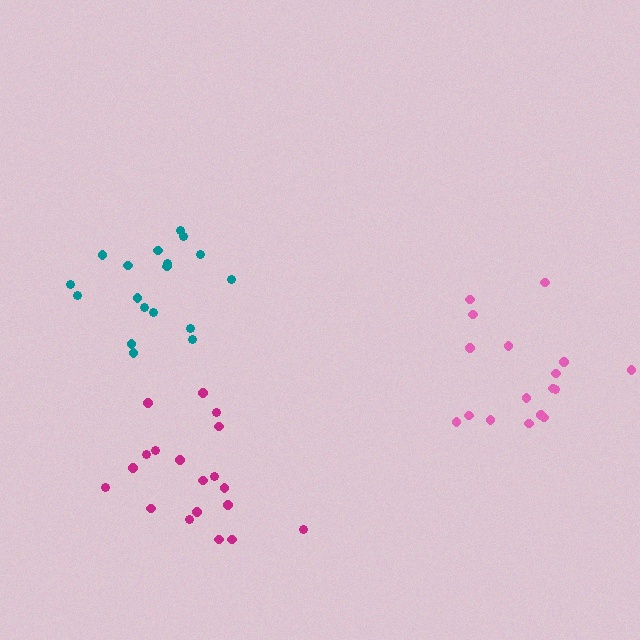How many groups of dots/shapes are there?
There are 3 groups.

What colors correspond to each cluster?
The clusters are colored: pink, magenta, teal.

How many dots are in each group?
Group 1: 17 dots, Group 2: 19 dots, Group 3: 18 dots (54 total).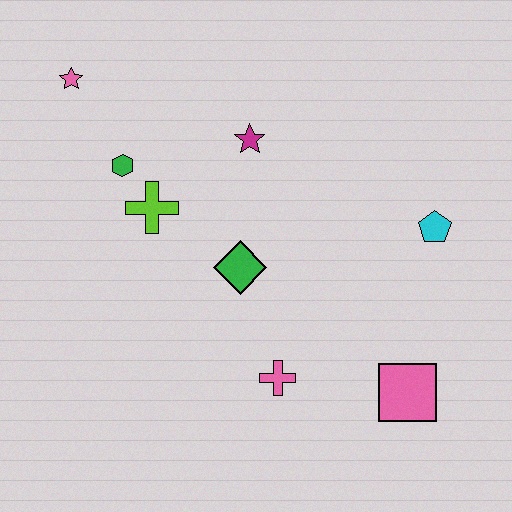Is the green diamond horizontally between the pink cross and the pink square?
No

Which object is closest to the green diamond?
The lime cross is closest to the green diamond.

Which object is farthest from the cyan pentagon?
The pink star is farthest from the cyan pentagon.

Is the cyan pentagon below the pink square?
No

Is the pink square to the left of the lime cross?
No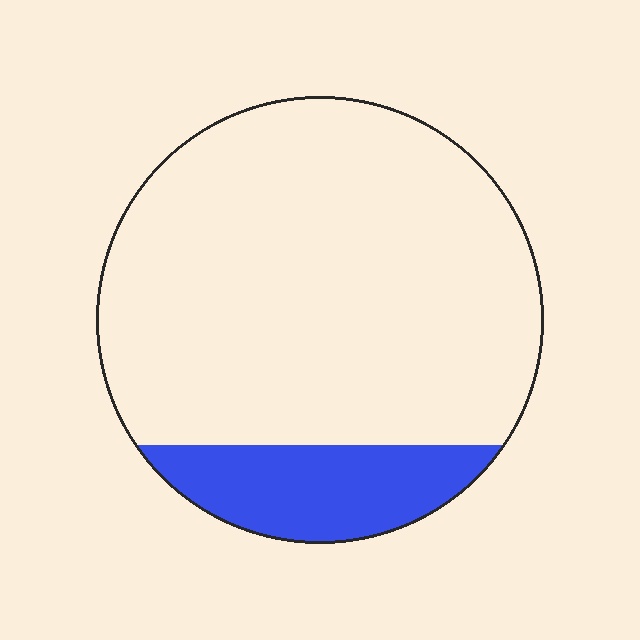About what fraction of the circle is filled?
About one sixth (1/6).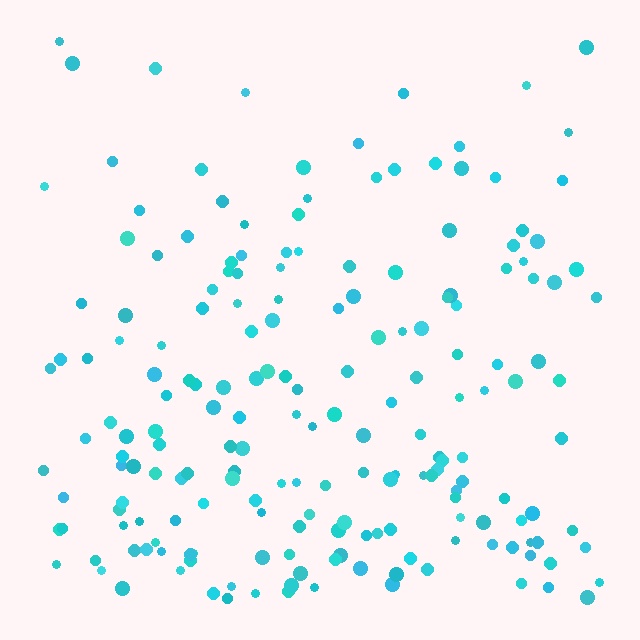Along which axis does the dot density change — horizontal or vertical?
Vertical.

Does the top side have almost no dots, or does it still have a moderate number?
Still a moderate number, just noticeably fewer than the bottom.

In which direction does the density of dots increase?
From top to bottom, with the bottom side densest.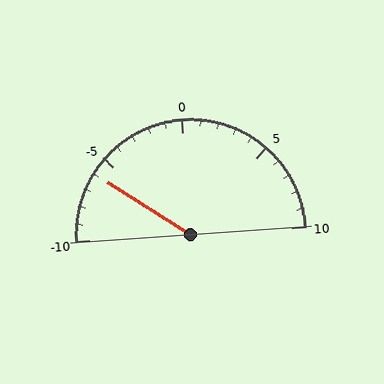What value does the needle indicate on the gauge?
The needle indicates approximately -6.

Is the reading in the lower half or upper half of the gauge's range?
The reading is in the lower half of the range (-10 to 10).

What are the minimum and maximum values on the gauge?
The gauge ranges from -10 to 10.